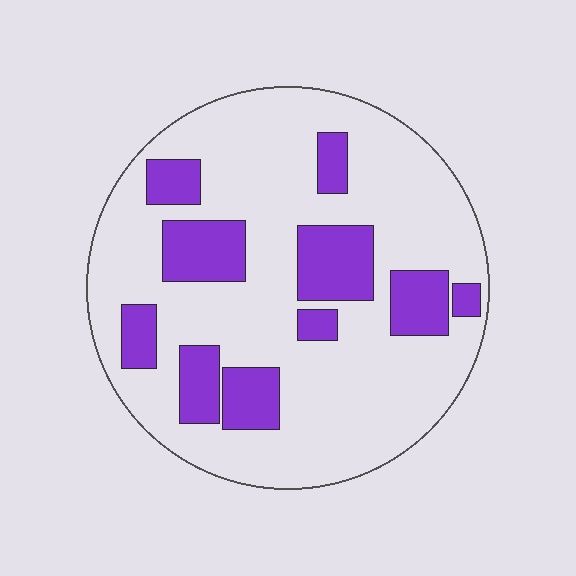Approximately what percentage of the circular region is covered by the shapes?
Approximately 25%.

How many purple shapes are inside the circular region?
10.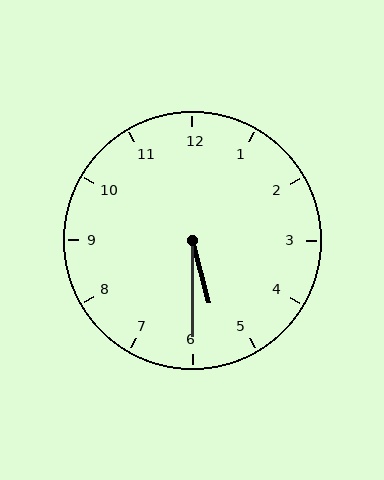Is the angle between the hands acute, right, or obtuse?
It is acute.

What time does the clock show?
5:30.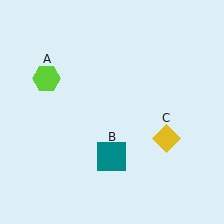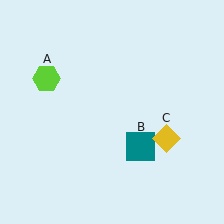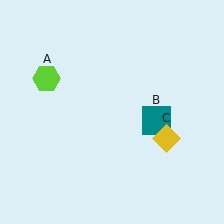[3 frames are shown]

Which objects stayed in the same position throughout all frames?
Lime hexagon (object A) and yellow diamond (object C) remained stationary.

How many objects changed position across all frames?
1 object changed position: teal square (object B).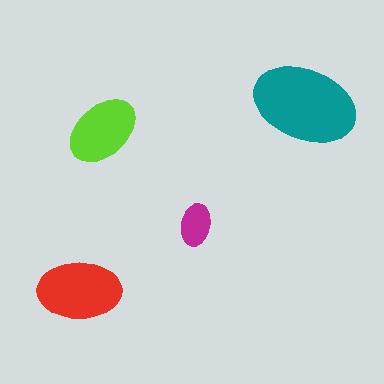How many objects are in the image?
There are 4 objects in the image.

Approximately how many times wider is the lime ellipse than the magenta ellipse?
About 1.5 times wider.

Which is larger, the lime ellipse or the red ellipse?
The red one.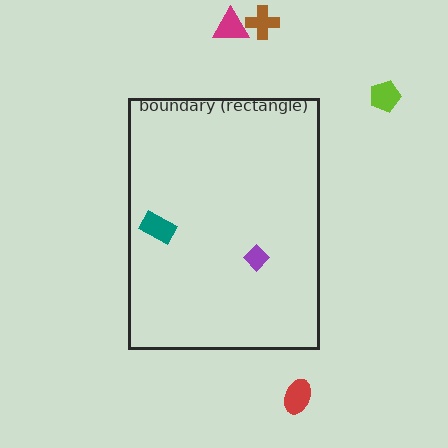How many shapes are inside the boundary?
2 inside, 4 outside.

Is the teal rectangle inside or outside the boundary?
Inside.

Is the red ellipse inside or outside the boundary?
Outside.